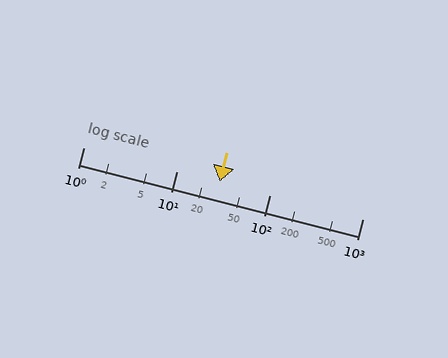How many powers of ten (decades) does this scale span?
The scale spans 3 decades, from 1 to 1000.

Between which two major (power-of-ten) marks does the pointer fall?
The pointer is between 10 and 100.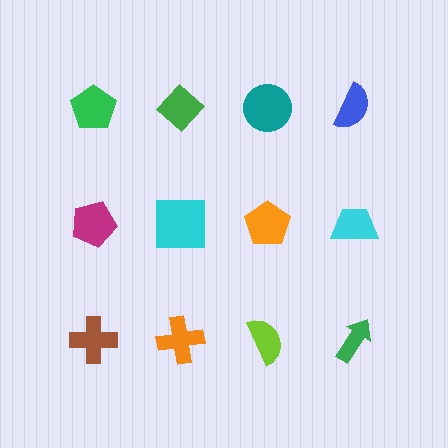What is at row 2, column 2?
A cyan square.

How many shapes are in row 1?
4 shapes.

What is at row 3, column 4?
A green arrow.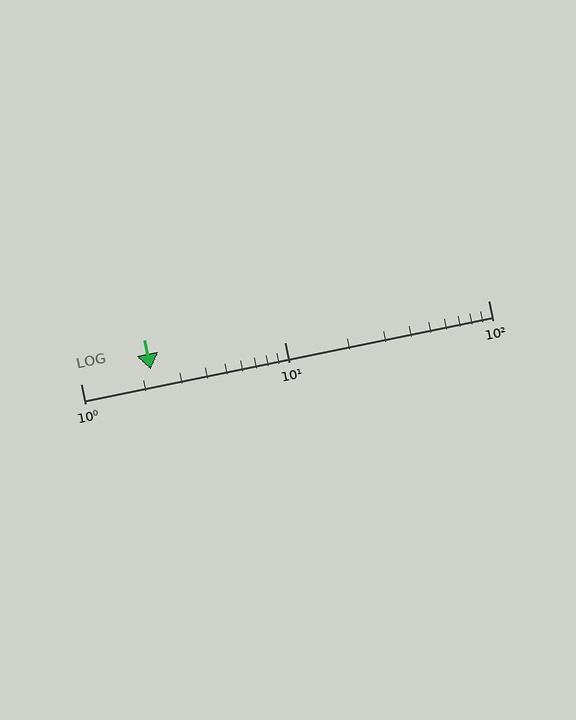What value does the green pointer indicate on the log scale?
The pointer indicates approximately 2.2.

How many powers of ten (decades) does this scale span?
The scale spans 2 decades, from 1 to 100.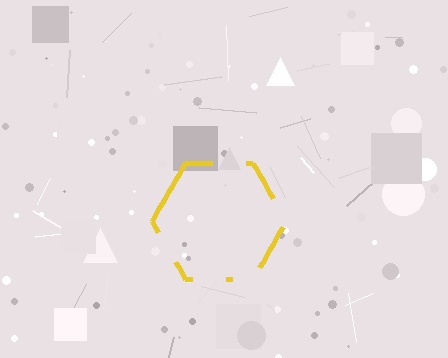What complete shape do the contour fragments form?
The contour fragments form a hexagon.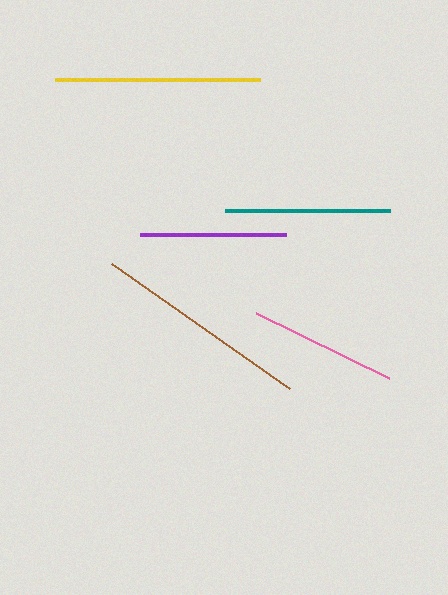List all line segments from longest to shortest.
From longest to shortest: brown, yellow, teal, pink, purple.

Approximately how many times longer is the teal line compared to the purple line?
The teal line is approximately 1.1 times the length of the purple line.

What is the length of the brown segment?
The brown segment is approximately 217 pixels long.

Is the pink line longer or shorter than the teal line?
The teal line is longer than the pink line.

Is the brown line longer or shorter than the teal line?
The brown line is longer than the teal line.